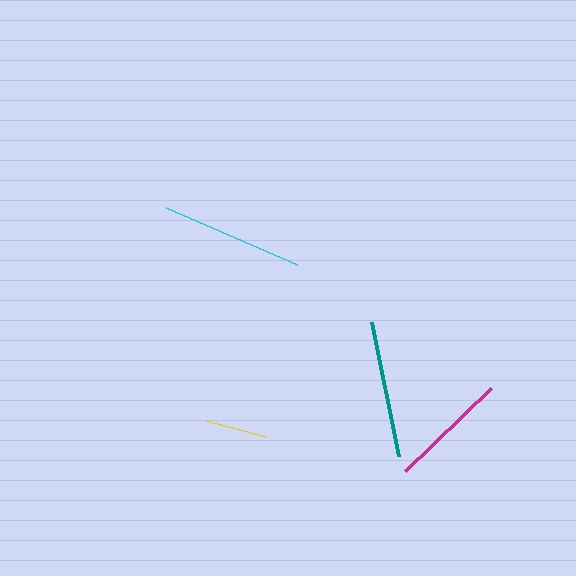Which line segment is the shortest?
The yellow line is the shortest at approximately 61 pixels.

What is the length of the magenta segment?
The magenta segment is approximately 120 pixels long.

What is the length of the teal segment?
The teal segment is approximately 137 pixels long.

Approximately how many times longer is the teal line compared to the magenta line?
The teal line is approximately 1.1 times the length of the magenta line.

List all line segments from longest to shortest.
From longest to shortest: cyan, teal, magenta, yellow.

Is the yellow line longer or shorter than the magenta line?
The magenta line is longer than the yellow line.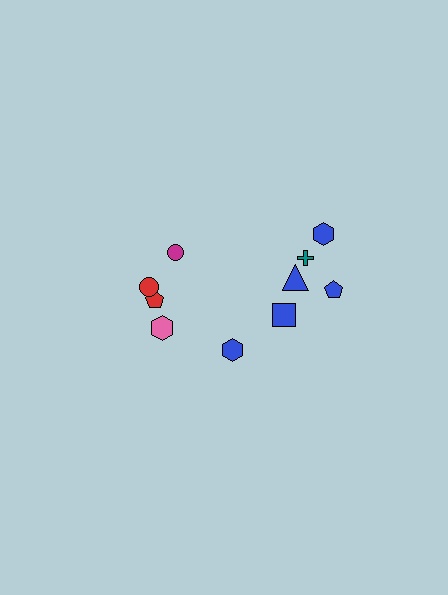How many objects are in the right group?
There are 6 objects.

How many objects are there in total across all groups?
There are 10 objects.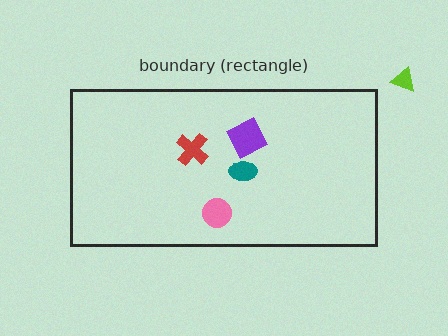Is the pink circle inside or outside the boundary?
Inside.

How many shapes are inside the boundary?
4 inside, 1 outside.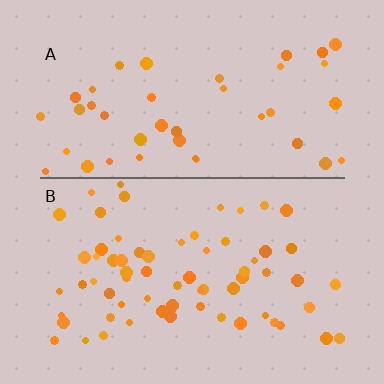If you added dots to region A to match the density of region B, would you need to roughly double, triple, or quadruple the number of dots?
Approximately double.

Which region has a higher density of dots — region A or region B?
B (the bottom).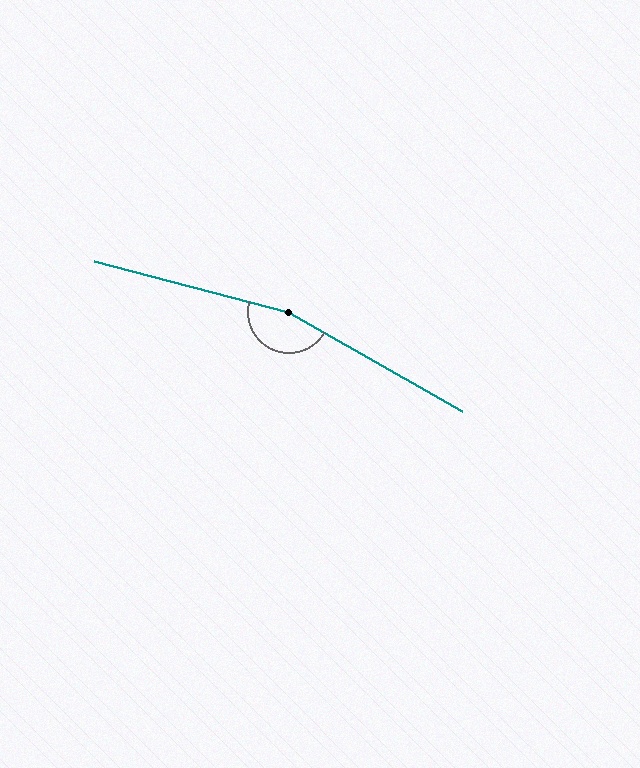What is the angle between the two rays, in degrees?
Approximately 165 degrees.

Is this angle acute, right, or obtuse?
It is obtuse.